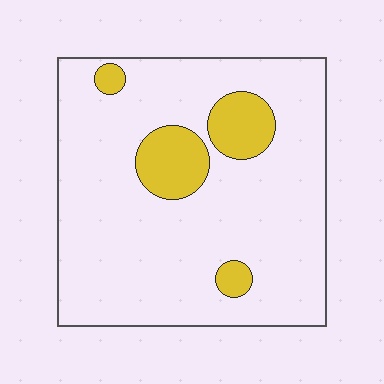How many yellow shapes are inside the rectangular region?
4.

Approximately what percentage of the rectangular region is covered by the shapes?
Approximately 15%.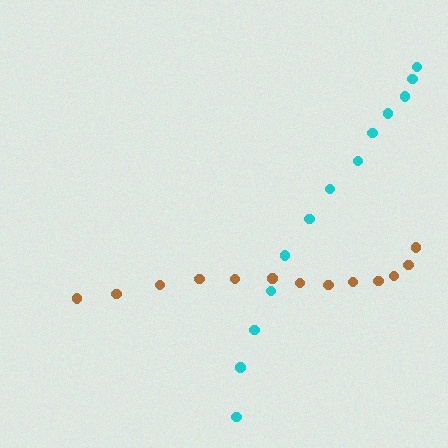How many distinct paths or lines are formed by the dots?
There are 2 distinct paths.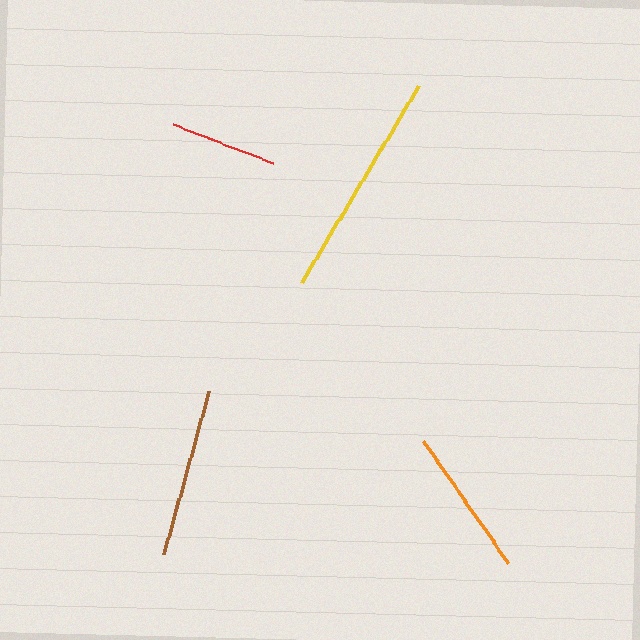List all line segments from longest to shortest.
From longest to shortest: yellow, brown, orange, red.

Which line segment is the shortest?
The red line is the shortest at approximately 108 pixels.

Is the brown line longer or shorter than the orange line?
The brown line is longer than the orange line.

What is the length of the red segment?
The red segment is approximately 108 pixels long.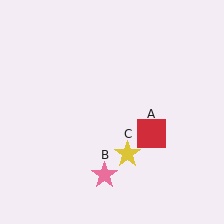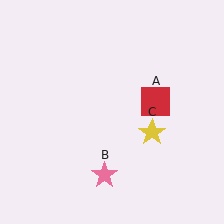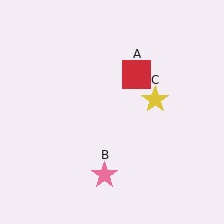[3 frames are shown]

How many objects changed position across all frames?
2 objects changed position: red square (object A), yellow star (object C).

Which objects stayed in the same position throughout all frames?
Pink star (object B) remained stationary.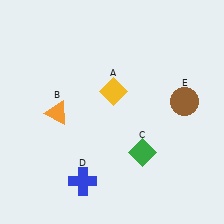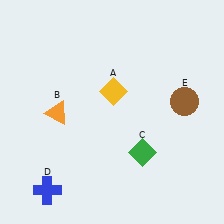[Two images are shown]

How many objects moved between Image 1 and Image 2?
1 object moved between the two images.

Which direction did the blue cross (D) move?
The blue cross (D) moved left.